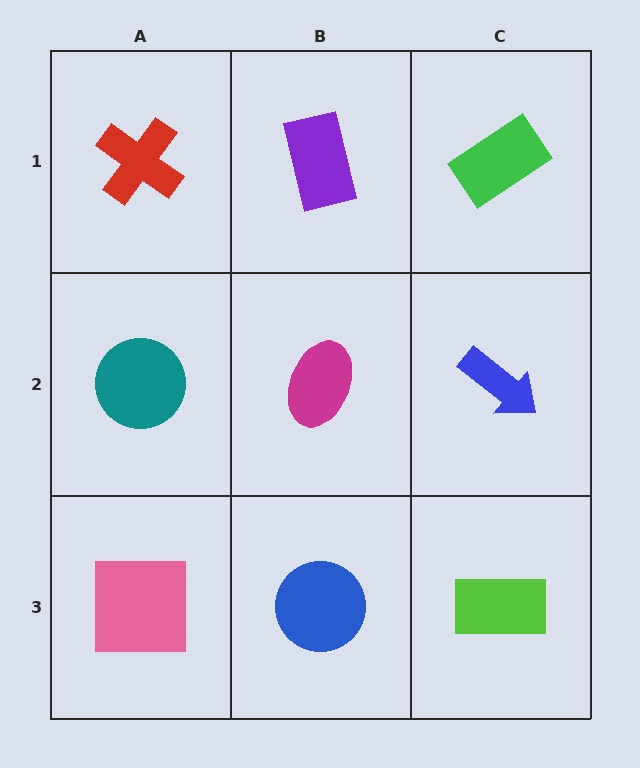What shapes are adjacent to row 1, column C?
A blue arrow (row 2, column C), a purple rectangle (row 1, column B).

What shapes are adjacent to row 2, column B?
A purple rectangle (row 1, column B), a blue circle (row 3, column B), a teal circle (row 2, column A), a blue arrow (row 2, column C).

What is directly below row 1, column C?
A blue arrow.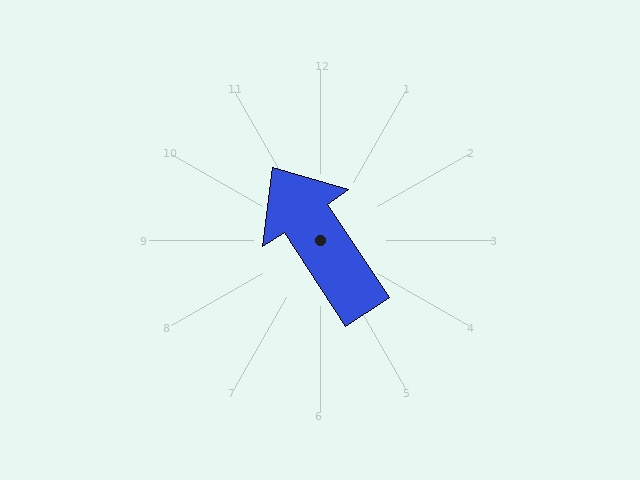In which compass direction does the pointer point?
Northwest.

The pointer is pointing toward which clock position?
Roughly 11 o'clock.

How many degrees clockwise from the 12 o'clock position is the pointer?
Approximately 327 degrees.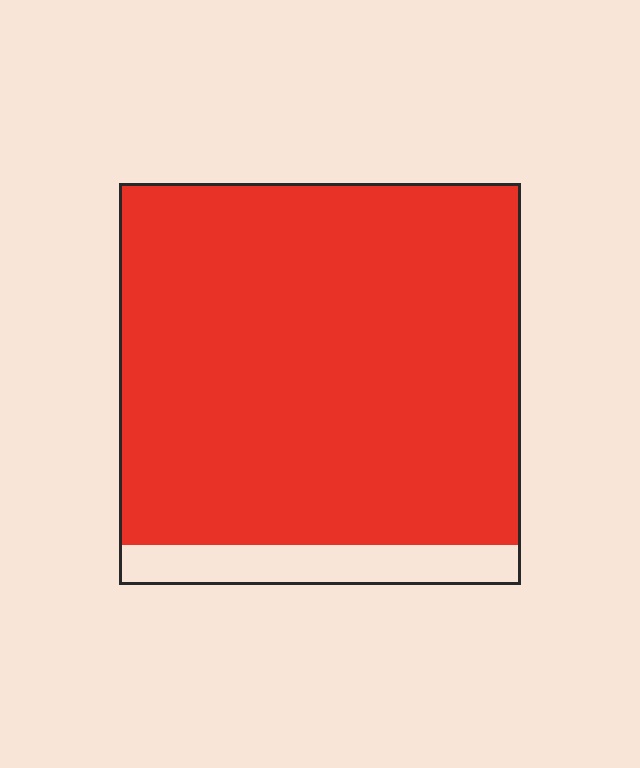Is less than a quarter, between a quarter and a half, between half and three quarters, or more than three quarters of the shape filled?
More than three quarters.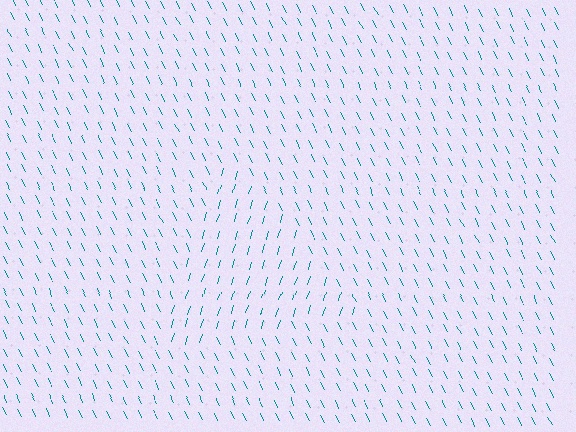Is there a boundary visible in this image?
Yes, there is a texture boundary formed by a change in line orientation.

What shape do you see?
I see a triangle.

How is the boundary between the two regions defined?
The boundary is defined purely by a change in line orientation (approximately 45 degrees difference). All lines are the same color and thickness.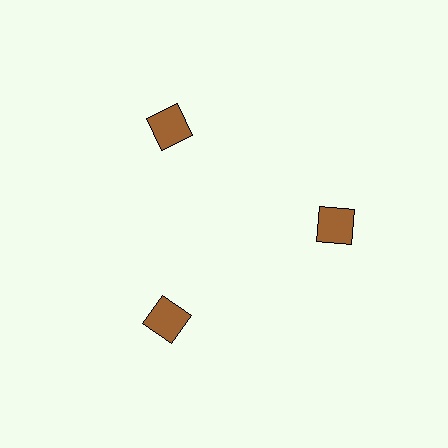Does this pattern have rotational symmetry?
Yes, this pattern has 3-fold rotational symmetry. It looks the same after rotating 120 degrees around the center.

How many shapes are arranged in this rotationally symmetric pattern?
There are 3 shapes, arranged in 3 groups of 1.